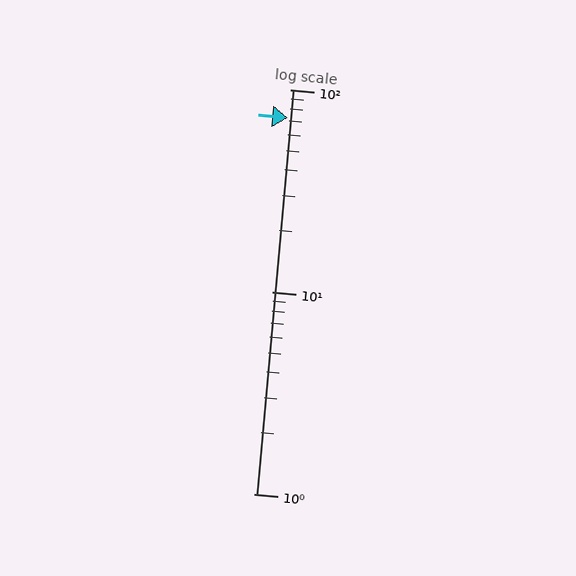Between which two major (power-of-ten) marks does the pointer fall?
The pointer is between 10 and 100.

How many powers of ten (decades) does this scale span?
The scale spans 2 decades, from 1 to 100.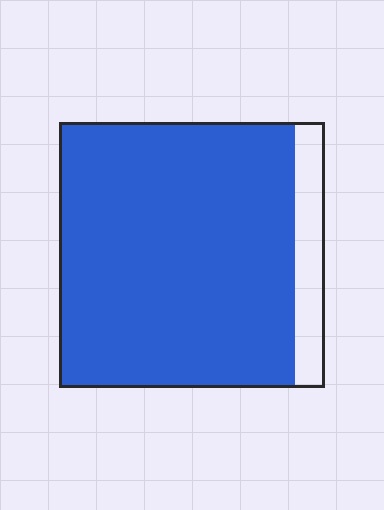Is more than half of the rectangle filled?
Yes.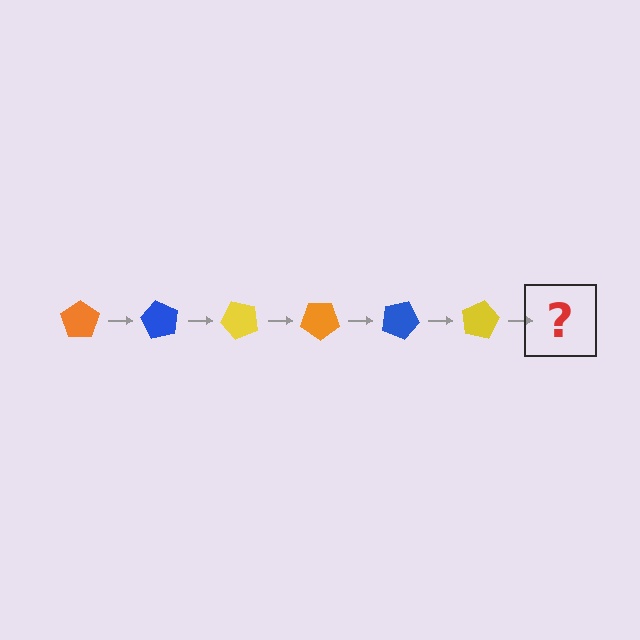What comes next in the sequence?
The next element should be an orange pentagon, rotated 360 degrees from the start.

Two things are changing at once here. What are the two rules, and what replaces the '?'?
The two rules are that it rotates 60 degrees each step and the color cycles through orange, blue, and yellow. The '?' should be an orange pentagon, rotated 360 degrees from the start.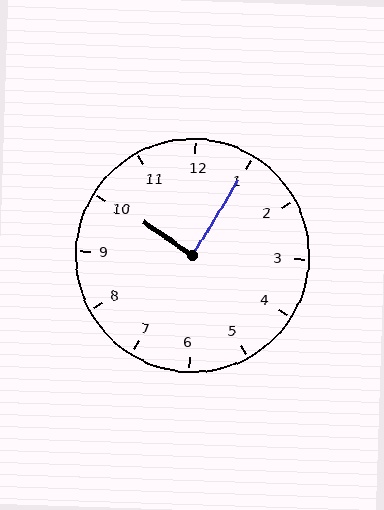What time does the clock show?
10:05.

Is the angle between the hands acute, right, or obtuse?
It is right.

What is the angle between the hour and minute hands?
Approximately 88 degrees.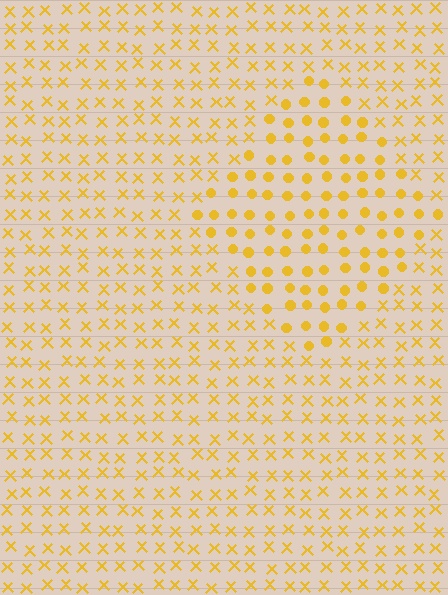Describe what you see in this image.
The image is filled with small yellow elements arranged in a uniform grid. A diamond-shaped region contains circles, while the surrounding area contains X marks. The boundary is defined purely by the change in element shape.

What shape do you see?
I see a diamond.